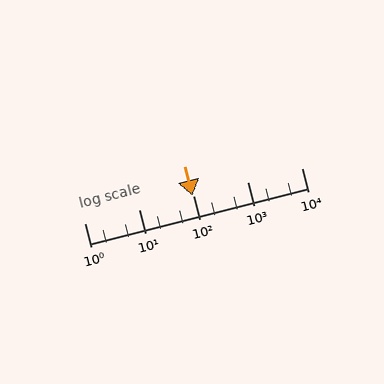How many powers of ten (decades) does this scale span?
The scale spans 4 decades, from 1 to 10000.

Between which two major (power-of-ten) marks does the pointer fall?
The pointer is between 10 and 100.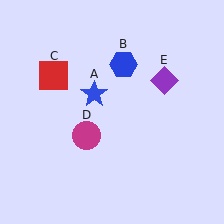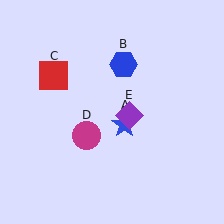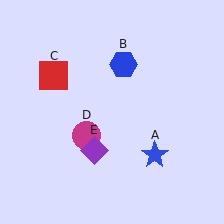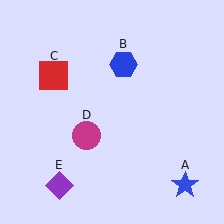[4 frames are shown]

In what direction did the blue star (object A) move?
The blue star (object A) moved down and to the right.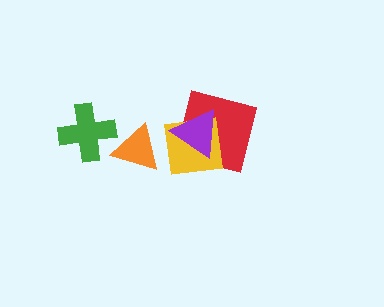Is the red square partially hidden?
Yes, it is partially covered by another shape.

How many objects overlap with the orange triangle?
0 objects overlap with the orange triangle.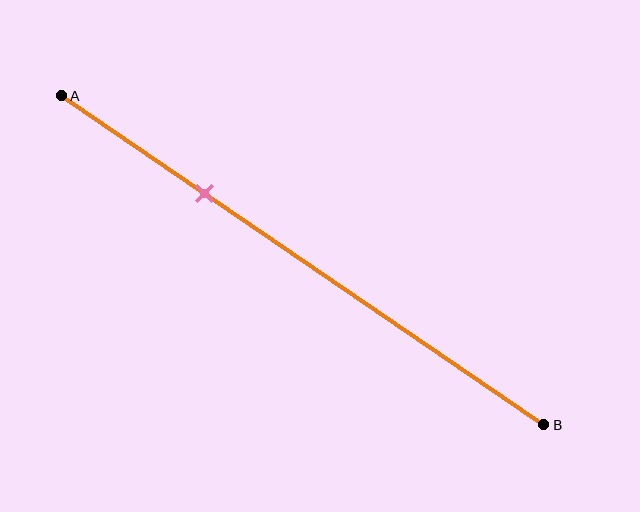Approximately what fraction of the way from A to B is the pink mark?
The pink mark is approximately 30% of the way from A to B.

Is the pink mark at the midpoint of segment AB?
No, the mark is at about 30% from A, not at the 50% midpoint.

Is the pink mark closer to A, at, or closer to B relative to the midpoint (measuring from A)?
The pink mark is closer to point A than the midpoint of segment AB.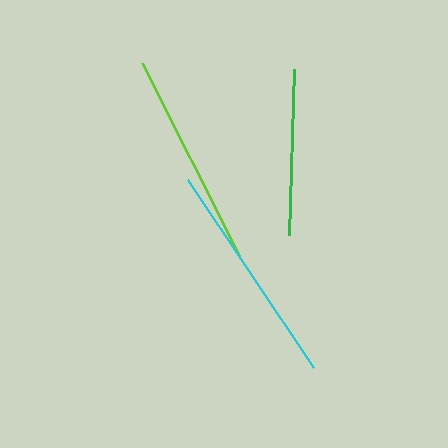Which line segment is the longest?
The cyan line is the longest at approximately 226 pixels.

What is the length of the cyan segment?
The cyan segment is approximately 226 pixels long.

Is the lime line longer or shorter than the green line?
The lime line is longer than the green line.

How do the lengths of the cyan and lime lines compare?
The cyan and lime lines are approximately the same length.